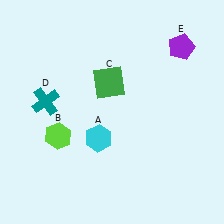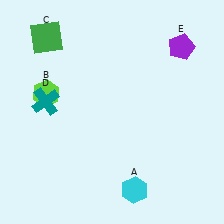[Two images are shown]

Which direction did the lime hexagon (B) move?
The lime hexagon (B) moved up.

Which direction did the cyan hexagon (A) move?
The cyan hexagon (A) moved down.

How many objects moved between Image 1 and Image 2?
3 objects moved between the two images.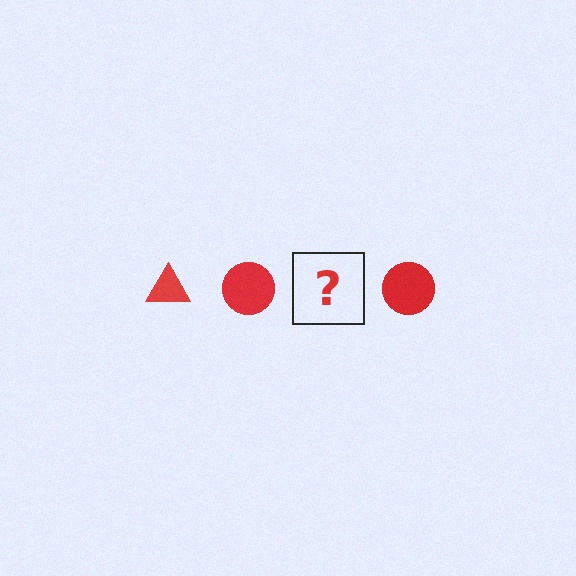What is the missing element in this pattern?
The missing element is a red triangle.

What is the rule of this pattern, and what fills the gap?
The rule is that the pattern cycles through triangle, circle shapes in red. The gap should be filled with a red triangle.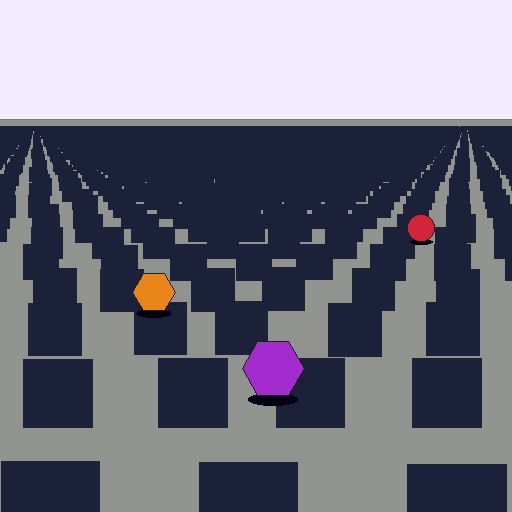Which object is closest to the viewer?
The purple hexagon is closest. The texture marks near it are larger and more spread out.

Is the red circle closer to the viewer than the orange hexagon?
No. The orange hexagon is closer — you can tell from the texture gradient: the ground texture is coarser near it.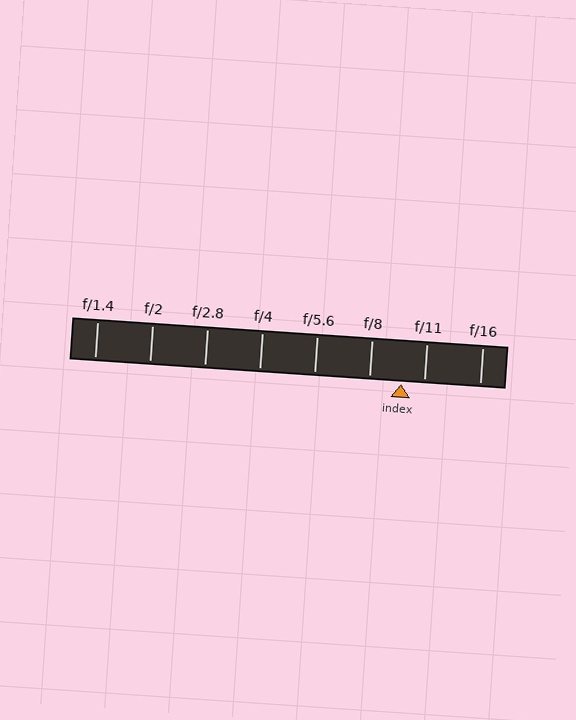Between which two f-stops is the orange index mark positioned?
The index mark is between f/8 and f/11.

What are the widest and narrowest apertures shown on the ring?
The widest aperture shown is f/1.4 and the narrowest is f/16.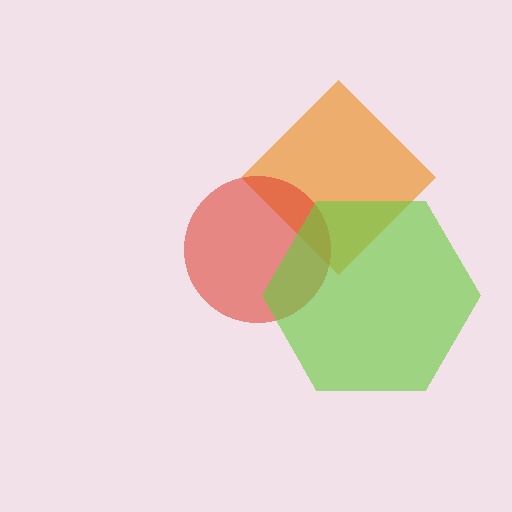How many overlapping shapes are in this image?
There are 3 overlapping shapes in the image.